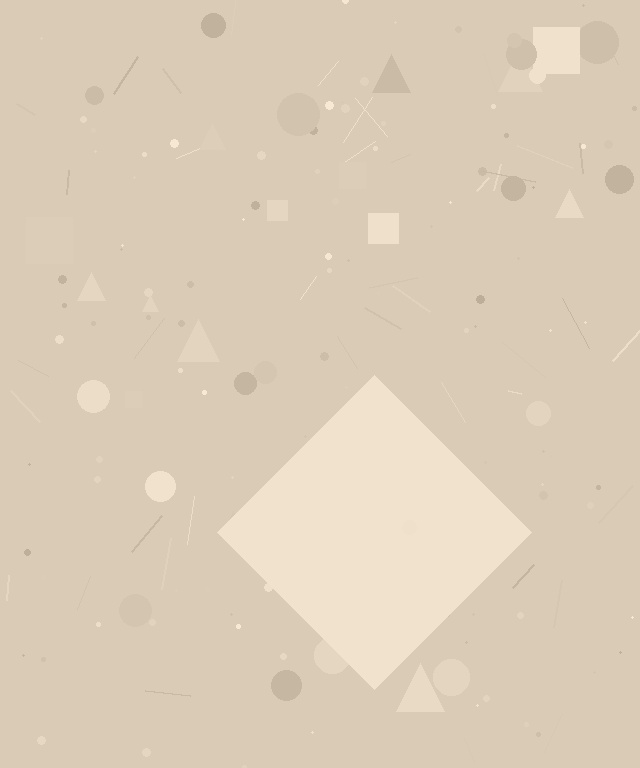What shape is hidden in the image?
A diamond is hidden in the image.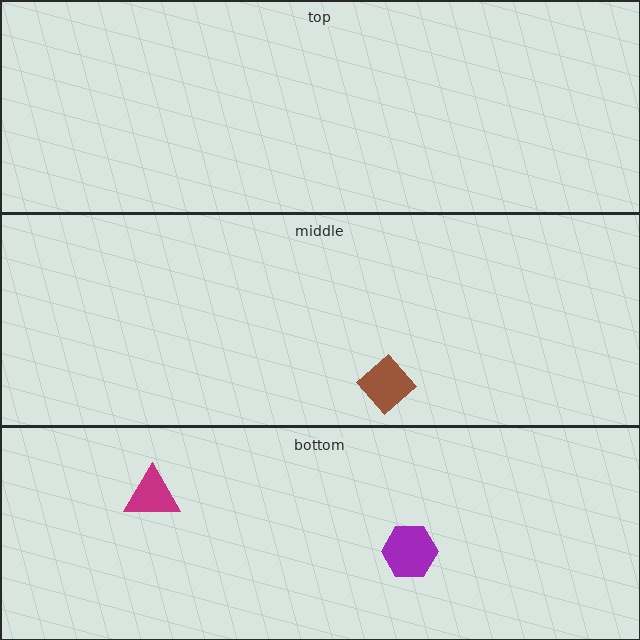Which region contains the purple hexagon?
The bottom region.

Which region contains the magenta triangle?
The bottom region.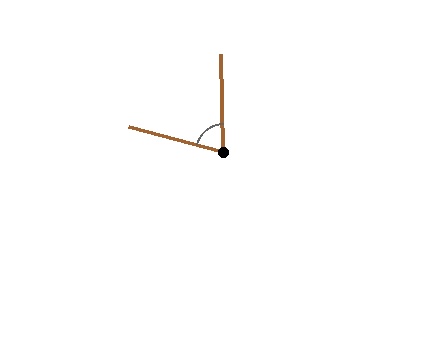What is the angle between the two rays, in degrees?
Approximately 74 degrees.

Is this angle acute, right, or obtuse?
It is acute.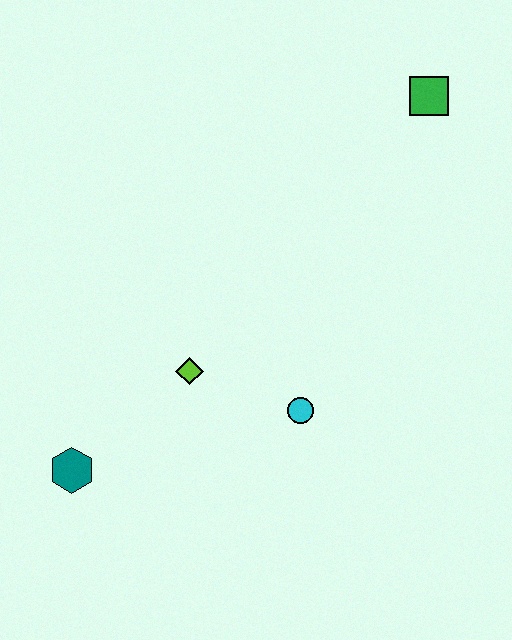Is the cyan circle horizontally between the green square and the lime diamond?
Yes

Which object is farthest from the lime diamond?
The green square is farthest from the lime diamond.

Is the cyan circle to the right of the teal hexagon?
Yes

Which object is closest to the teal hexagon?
The lime diamond is closest to the teal hexagon.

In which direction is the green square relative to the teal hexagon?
The green square is above the teal hexagon.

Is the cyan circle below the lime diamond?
Yes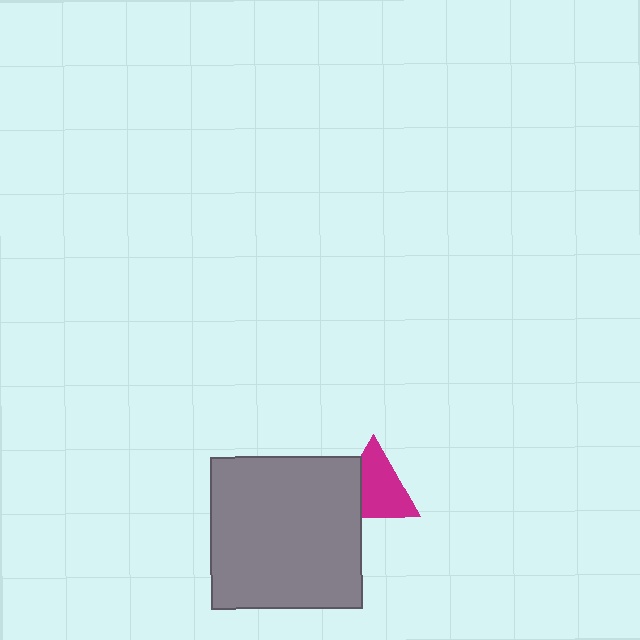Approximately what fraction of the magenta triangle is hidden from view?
Roughly 30% of the magenta triangle is hidden behind the gray square.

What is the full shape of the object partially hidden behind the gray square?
The partially hidden object is a magenta triangle.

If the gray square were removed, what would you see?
You would see the complete magenta triangle.